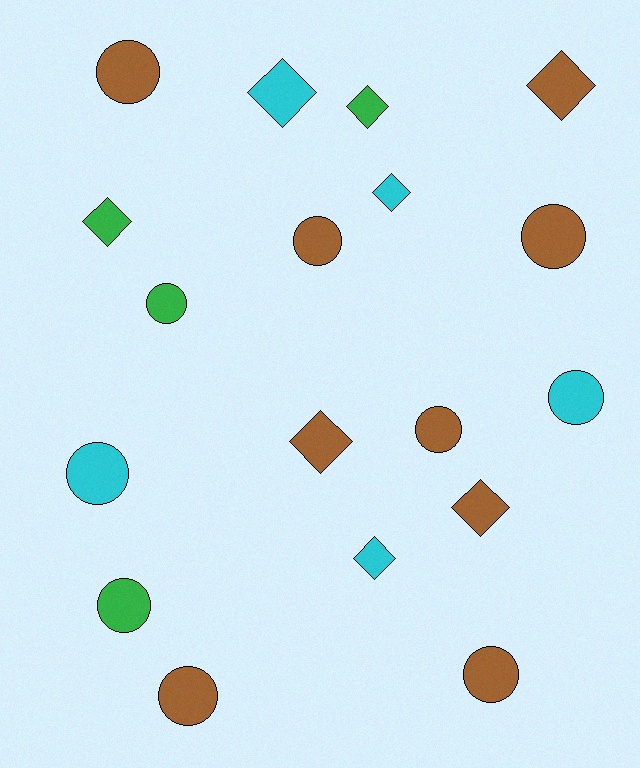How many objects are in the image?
There are 18 objects.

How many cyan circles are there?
There are 2 cyan circles.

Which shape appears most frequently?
Circle, with 10 objects.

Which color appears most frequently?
Brown, with 9 objects.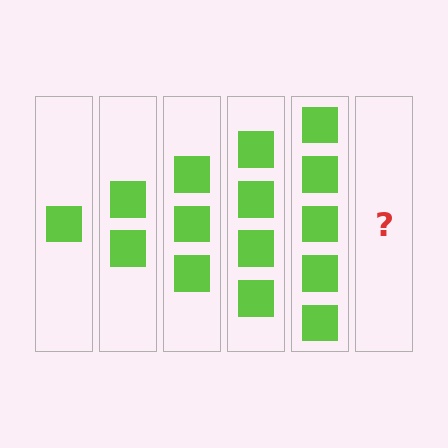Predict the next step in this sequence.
The next step is 6 squares.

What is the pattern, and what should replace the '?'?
The pattern is that each step adds one more square. The '?' should be 6 squares.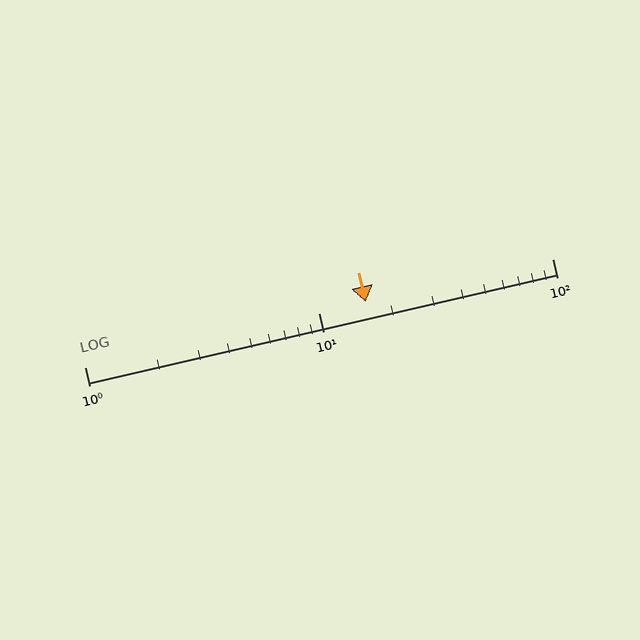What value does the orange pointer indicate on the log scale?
The pointer indicates approximately 16.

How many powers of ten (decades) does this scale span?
The scale spans 2 decades, from 1 to 100.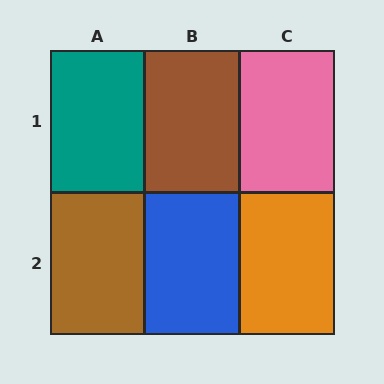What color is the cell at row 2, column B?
Blue.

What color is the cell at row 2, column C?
Orange.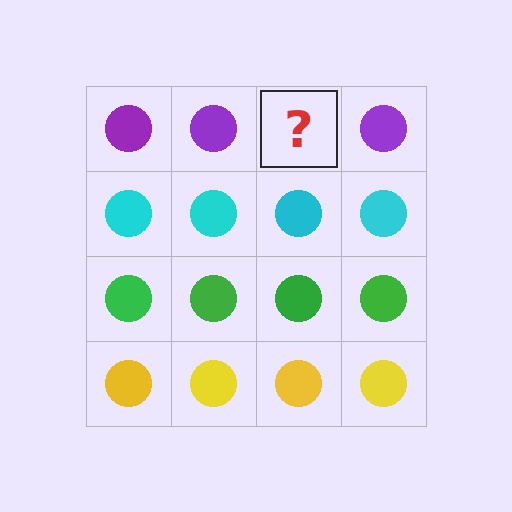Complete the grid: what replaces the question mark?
The question mark should be replaced with a purple circle.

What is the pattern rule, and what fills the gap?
The rule is that each row has a consistent color. The gap should be filled with a purple circle.